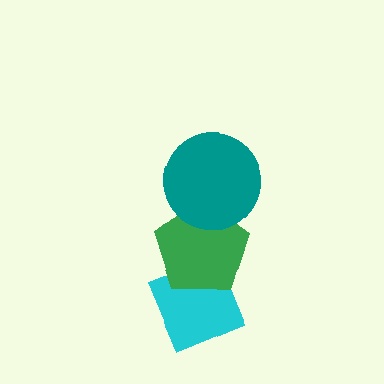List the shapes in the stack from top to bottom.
From top to bottom: the teal circle, the green pentagon, the cyan diamond.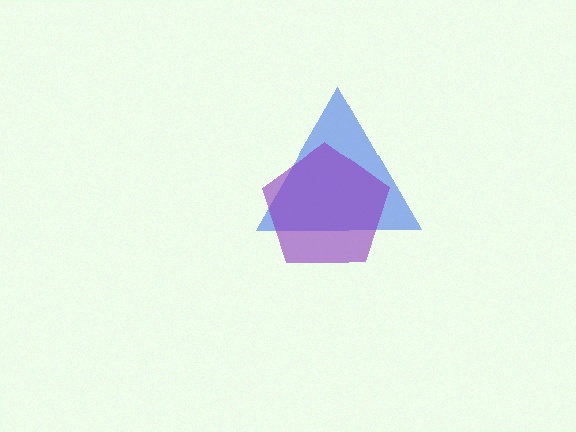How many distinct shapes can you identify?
There are 2 distinct shapes: a blue triangle, a purple pentagon.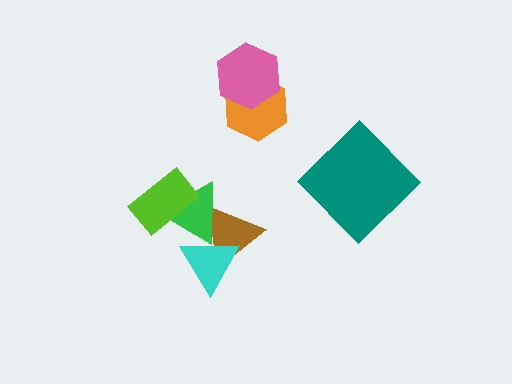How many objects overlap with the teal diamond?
0 objects overlap with the teal diamond.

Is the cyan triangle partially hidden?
Yes, it is partially covered by another shape.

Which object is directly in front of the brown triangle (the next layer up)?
The cyan triangle is directly in front of the brown triangle.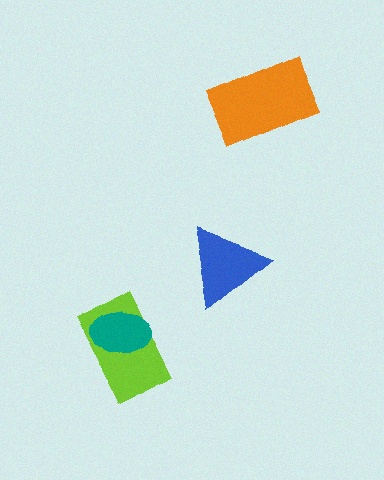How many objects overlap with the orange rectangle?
0 objects overlap with the orange rectangle.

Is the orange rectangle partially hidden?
No, no other shape covers it.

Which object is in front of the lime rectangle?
The teal ellipse is in front of the lime rectangle.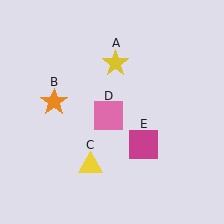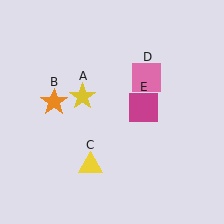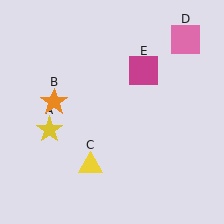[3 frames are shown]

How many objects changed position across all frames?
3 objects changed position: yellow star (object A), pink square (object D), magenta square (object E).